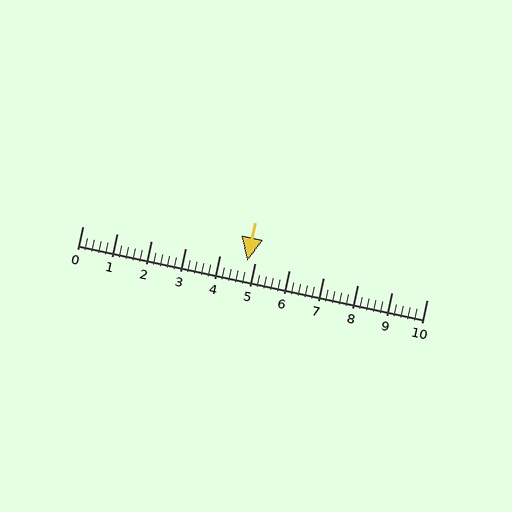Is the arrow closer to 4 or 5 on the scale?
The arrow is closer to 5.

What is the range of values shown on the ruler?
The ruler shows values from 0 to 10.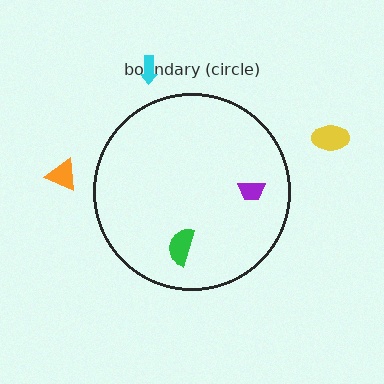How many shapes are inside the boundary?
2 inside, 3 outside.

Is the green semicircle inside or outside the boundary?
Inside.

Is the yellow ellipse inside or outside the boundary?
Outside.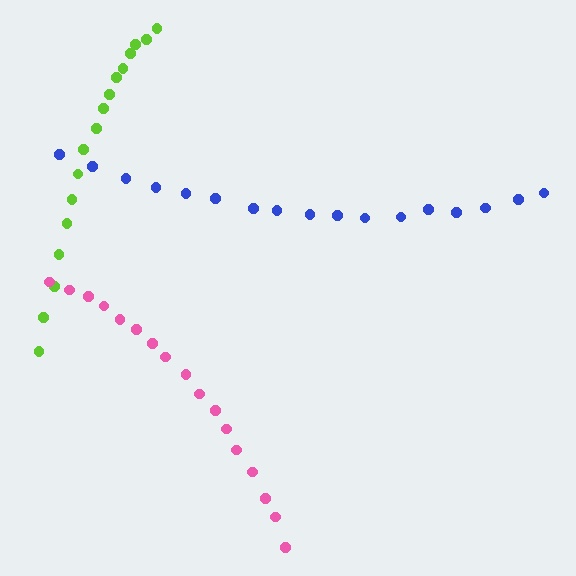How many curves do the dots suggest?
There are 3 distinct paths.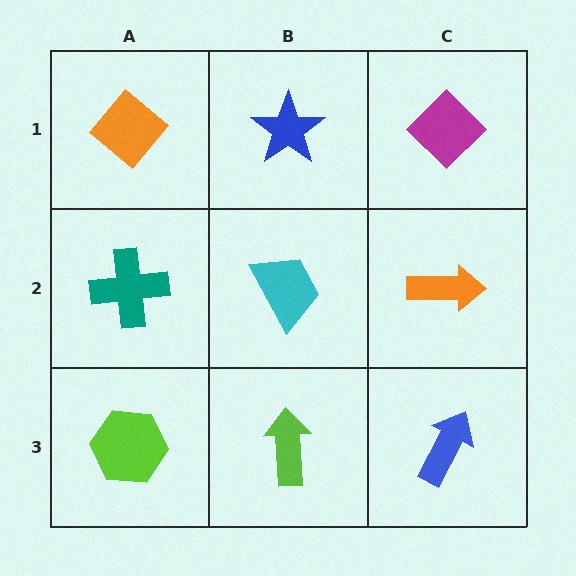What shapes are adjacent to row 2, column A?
An orange diamond (row 1, column A), a lime hexagon (row 3, column A), a cyan trapezoid (row 2, column B).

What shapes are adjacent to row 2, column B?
A blue star (row 1, column B), a lime arrow (row 3, column B), a teal cross (row 2, column A), an orange arrow (row 2, column C).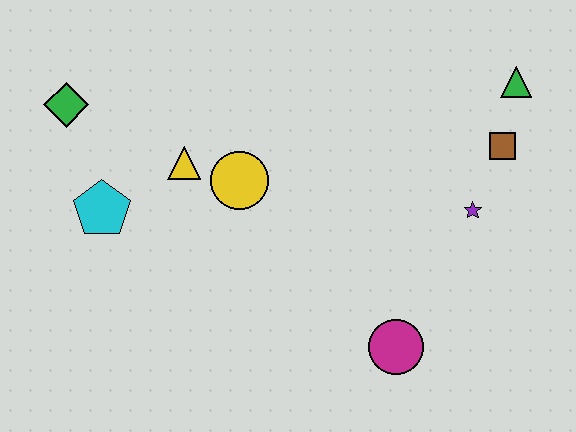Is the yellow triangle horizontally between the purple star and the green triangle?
No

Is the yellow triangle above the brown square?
No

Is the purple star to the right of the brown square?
No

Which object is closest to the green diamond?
The cyan pentagon is closest to the green diamond.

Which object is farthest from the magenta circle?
The green diamond is farthest from the magenta circle.